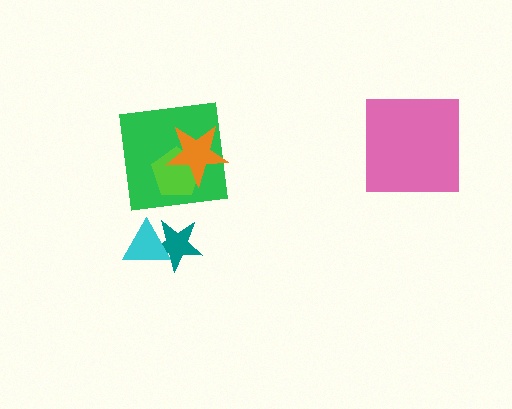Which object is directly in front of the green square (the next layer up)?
The lime pentagon is directly in front of the green square.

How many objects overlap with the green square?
2 objects overlap with the green square.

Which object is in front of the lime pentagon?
The orange star is in front of the lime pentagon.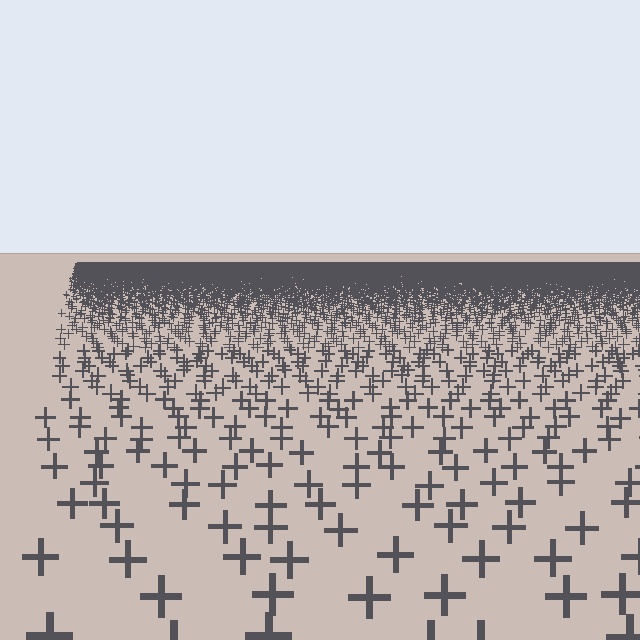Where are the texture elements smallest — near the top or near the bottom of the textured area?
Near the top.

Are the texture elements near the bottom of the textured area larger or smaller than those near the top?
Larger. Near the bottom, elements are closer to the viewer and appear at a bigger on-screen size.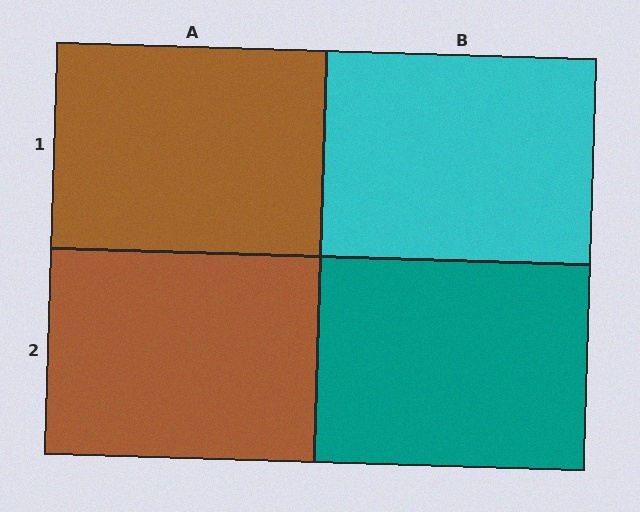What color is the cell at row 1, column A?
Brown.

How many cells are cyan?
1 cell is cyan.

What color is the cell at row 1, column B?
Cyan.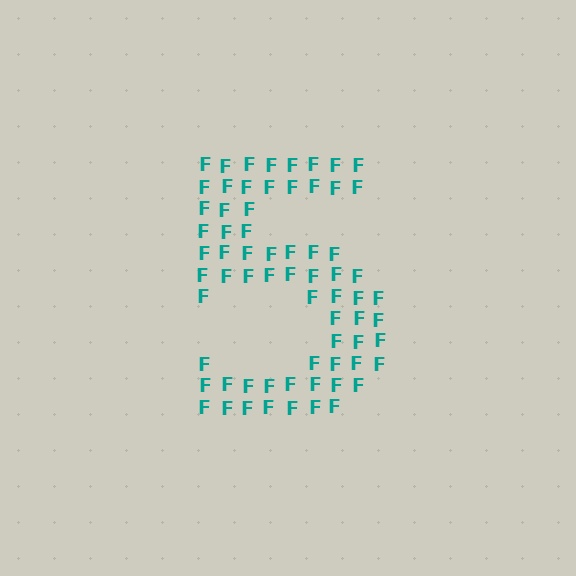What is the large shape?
The large shape is the digit 5.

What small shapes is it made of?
It is made of small letter F's.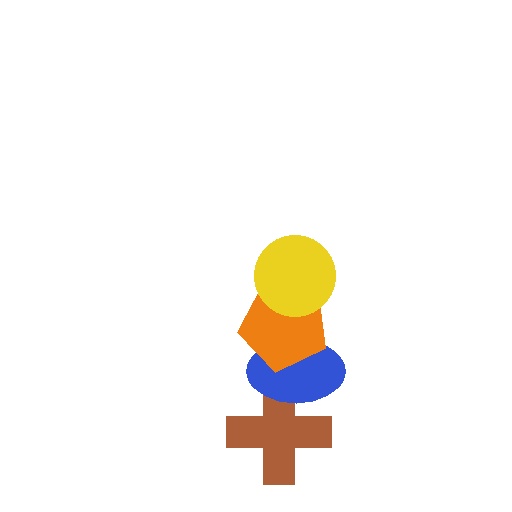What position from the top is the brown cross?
The brown cross is 4th from the top.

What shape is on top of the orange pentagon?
The yellow circle is on top of the orange pentagon.